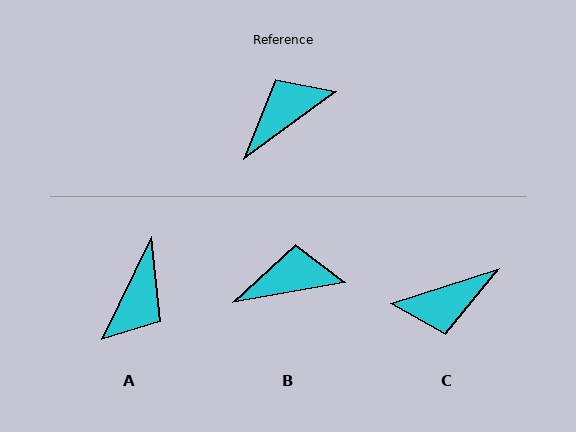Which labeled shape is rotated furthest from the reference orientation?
C, about 162 degrees away.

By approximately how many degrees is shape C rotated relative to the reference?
Approximately 162 degrees counter-clockwise.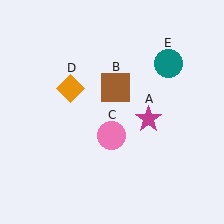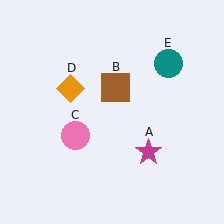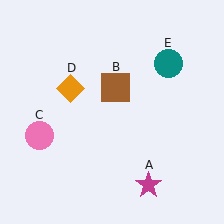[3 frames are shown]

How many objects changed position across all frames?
2 objects changed position: magenta star (object A), pink circle (object C).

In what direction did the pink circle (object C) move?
The pink circle (object C) moved left.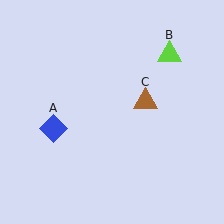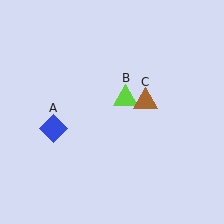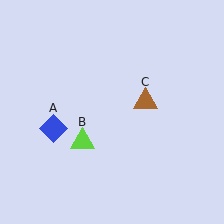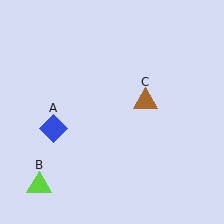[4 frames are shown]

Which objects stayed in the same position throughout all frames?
Blue diamond (object A) and brown triangle (object C) remained stationary.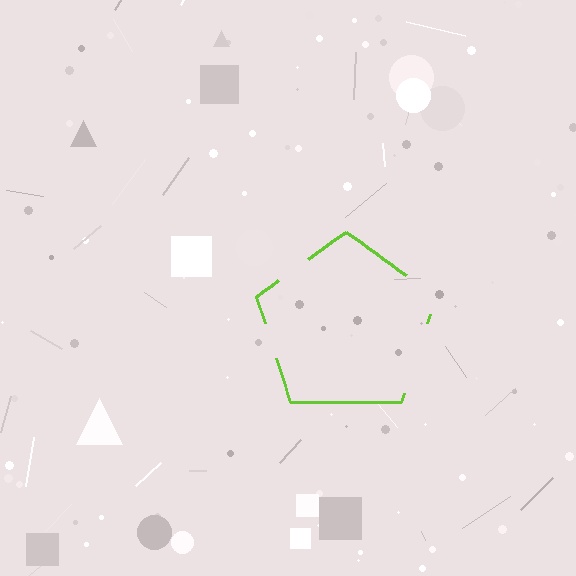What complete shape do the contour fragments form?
The contour fragments form a pentagon.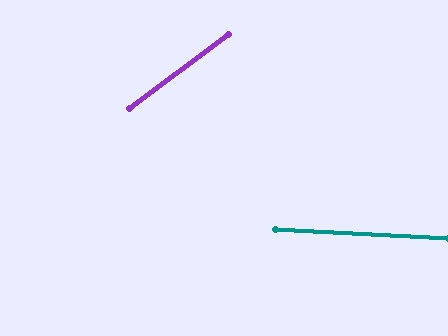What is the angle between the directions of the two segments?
Approximately 40 degrees.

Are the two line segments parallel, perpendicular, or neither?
Neither parallel nor perpendicular — they differ by about 40°.